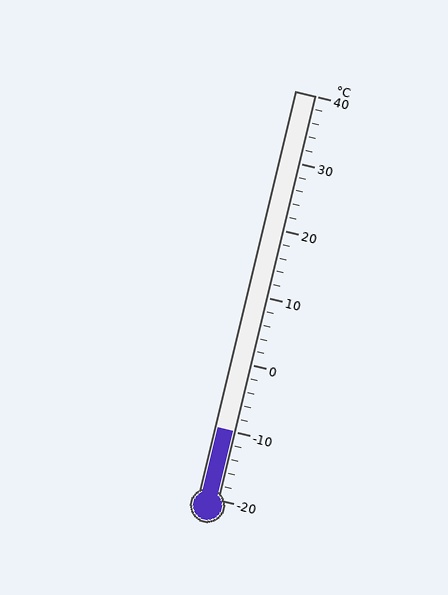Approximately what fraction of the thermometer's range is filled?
The thermometer is filled to approximately 15% of its range.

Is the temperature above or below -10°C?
The temperature is at -10°C.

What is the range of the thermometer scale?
The thermometer scale ranges from -20°C to 40°C.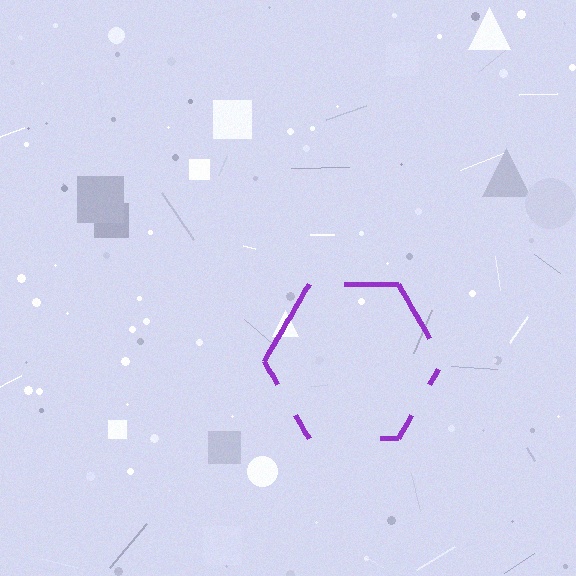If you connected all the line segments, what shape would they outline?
They would outline a hexagon.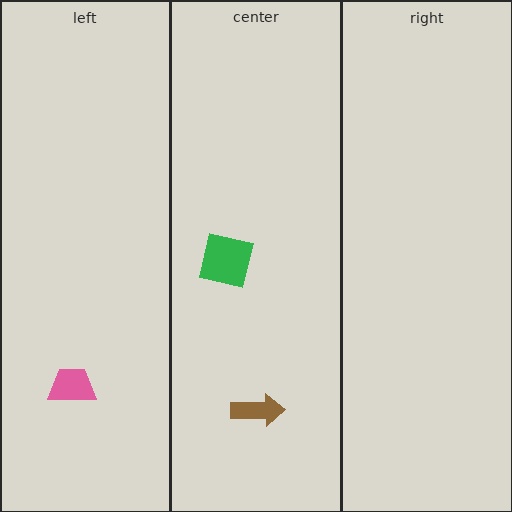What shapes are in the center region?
The brown arrow, the green square.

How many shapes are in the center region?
2.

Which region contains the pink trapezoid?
The left region.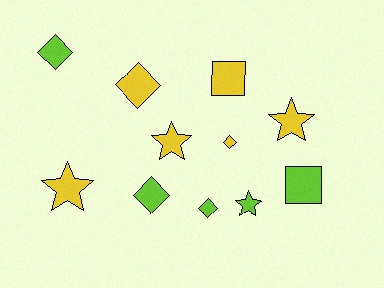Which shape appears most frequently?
Diamond, with 5 objects.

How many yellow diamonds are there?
There are 2 yellow diamonds.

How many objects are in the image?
There are 11 objects.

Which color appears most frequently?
Yellow, with 6 objects.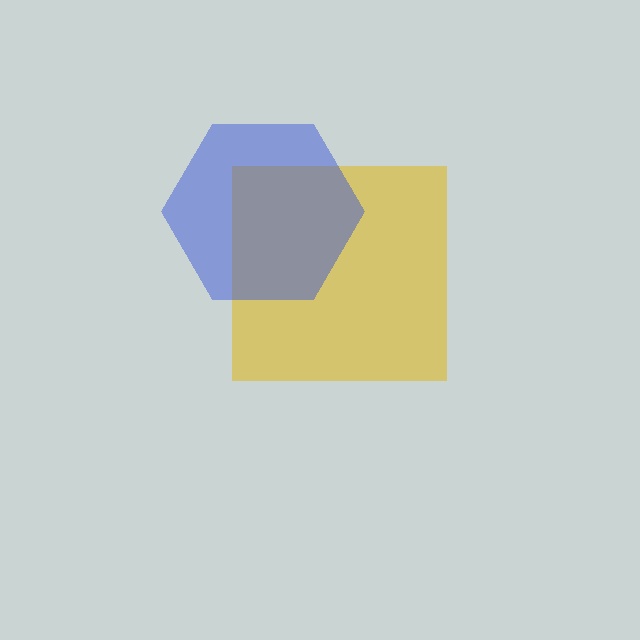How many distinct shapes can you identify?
There are 2 distinct shapes: a yellow square, a blue hexagon.